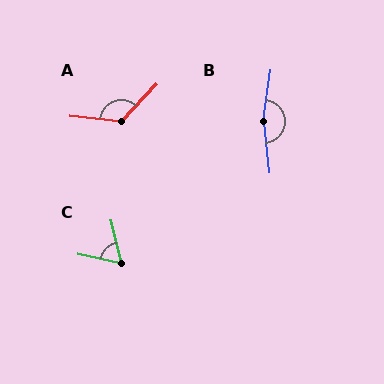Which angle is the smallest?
C, at approximately 63 degrees.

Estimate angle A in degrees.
Approximately 128 degrees.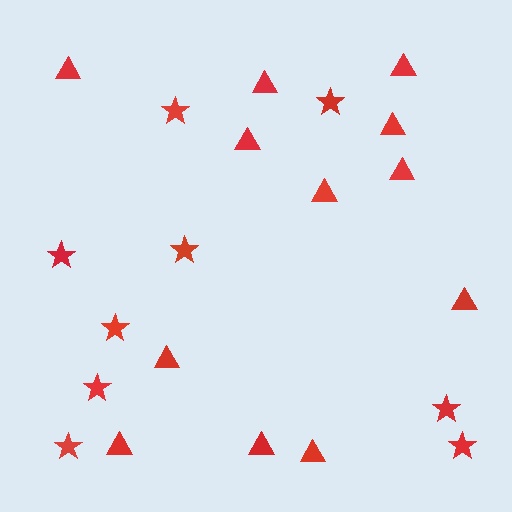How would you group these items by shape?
There are 2 groups: one group of triangles (12) and one group of stars (9).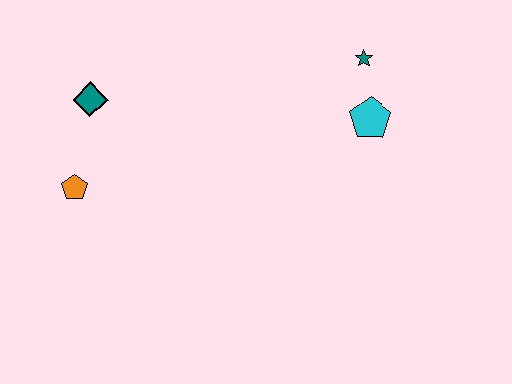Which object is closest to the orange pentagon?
The teal diamond is closest to the orange pentagon.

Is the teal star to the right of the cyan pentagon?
No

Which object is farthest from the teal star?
The orange pentagon is farthest from the teal star.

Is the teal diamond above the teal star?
No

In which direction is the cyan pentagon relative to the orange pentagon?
The cyan pentagon is to the right of the orange pentagon.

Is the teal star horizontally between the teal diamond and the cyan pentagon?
Yes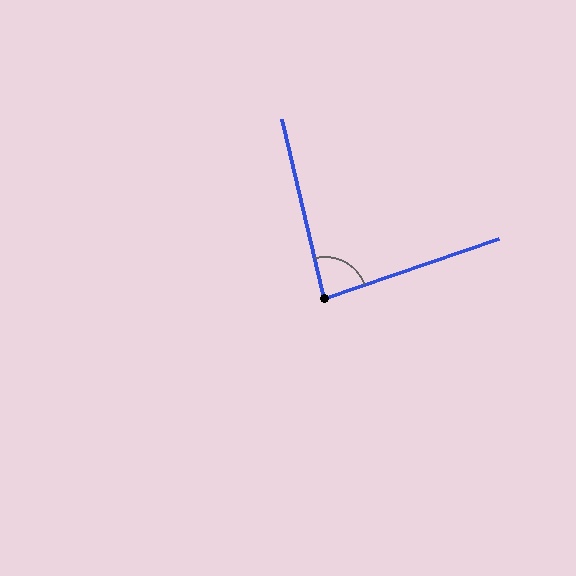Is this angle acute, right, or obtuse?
It is acute.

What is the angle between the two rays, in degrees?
Approximately 84 degrees.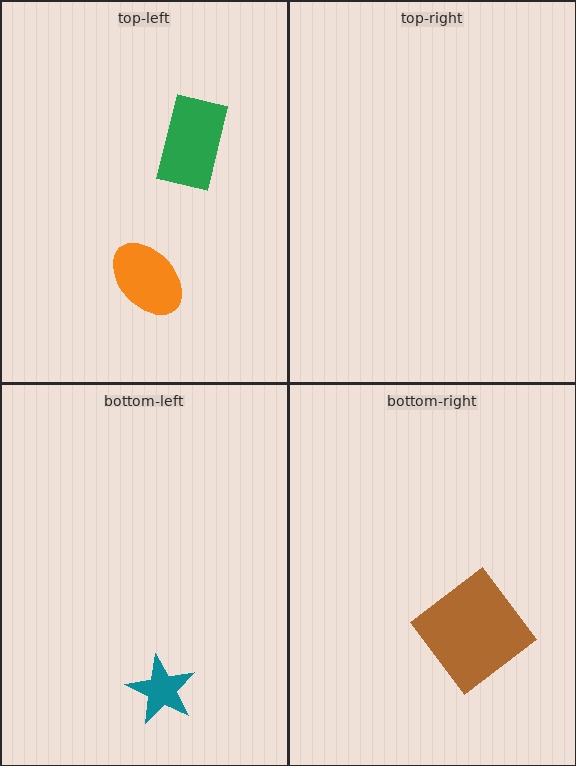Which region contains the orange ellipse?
The top-left region.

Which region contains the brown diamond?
The bottom-right region.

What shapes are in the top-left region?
The green rectangle, the orange ellipse.